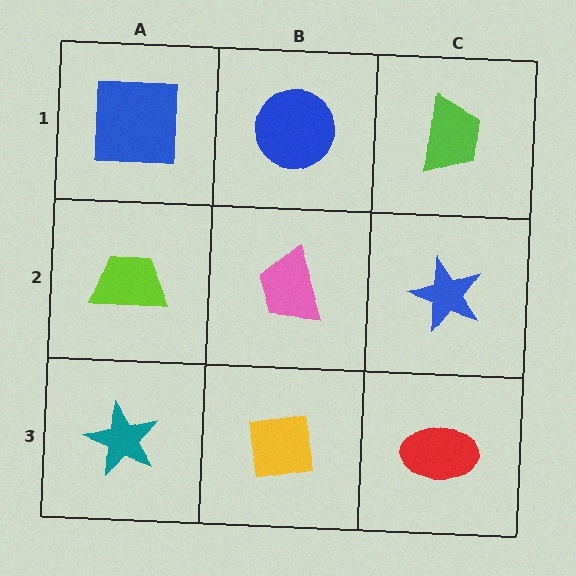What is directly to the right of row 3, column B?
A red ellipse.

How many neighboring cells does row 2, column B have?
4.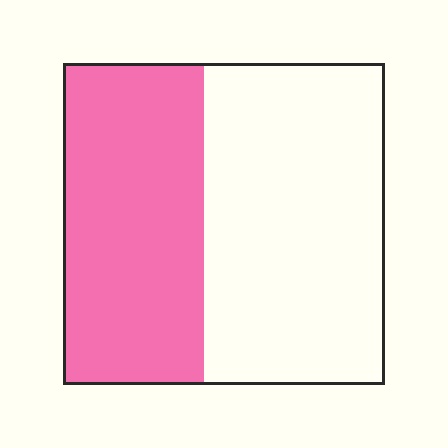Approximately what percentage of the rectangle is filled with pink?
Approximately 45%.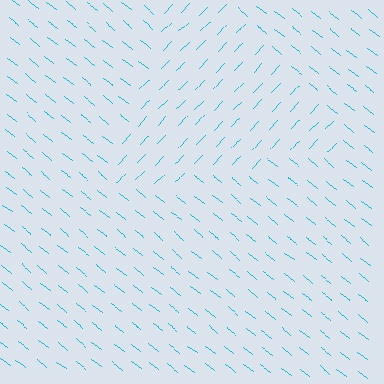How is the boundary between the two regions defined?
The boundary is defined purely by a change in line orientation (approximately 85 degrees difference). All lines are the same color and thickness.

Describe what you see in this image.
The image is filled with small cyan line segments. A triangle region in the image has lines oriented differently from the surrounding lines, creating a visible texture boundary.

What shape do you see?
I see a triangle.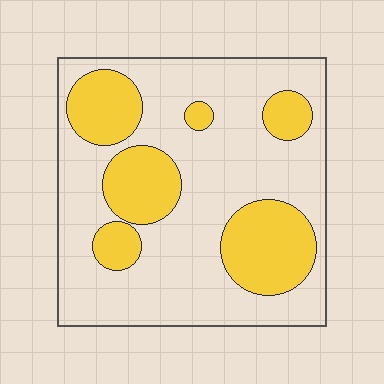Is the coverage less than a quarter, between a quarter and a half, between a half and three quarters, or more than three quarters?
Between a quarter and a half.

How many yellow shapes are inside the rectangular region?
6.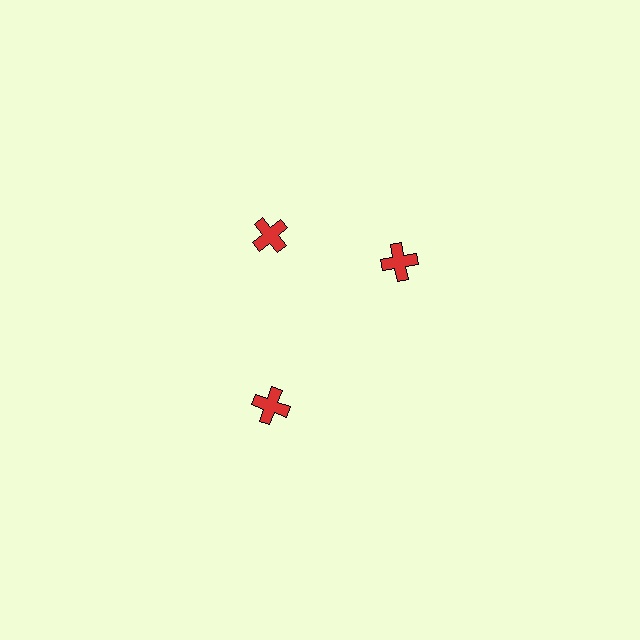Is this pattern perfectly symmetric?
No. The 3 red crosses are arranged in a ring, but one element near the 3 o'clock position is rotated out of alignment along the ring, breaking the 3-fold rotational symmetry.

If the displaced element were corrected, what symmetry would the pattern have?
It would have 3-fold rotational symmetry — the pattern would map onto itself every 120 degrees.